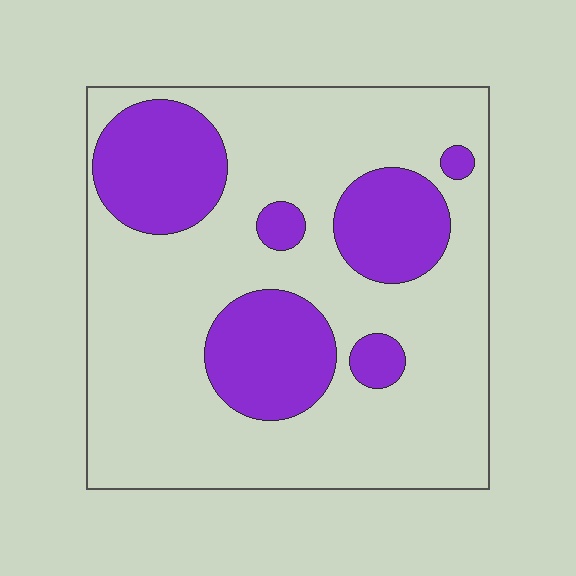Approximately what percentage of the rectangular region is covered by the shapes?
Approximately 25%.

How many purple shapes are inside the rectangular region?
6.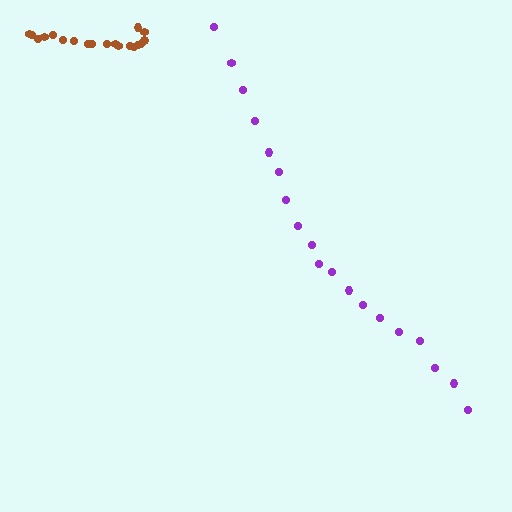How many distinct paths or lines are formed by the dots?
There are 2 distinct paths.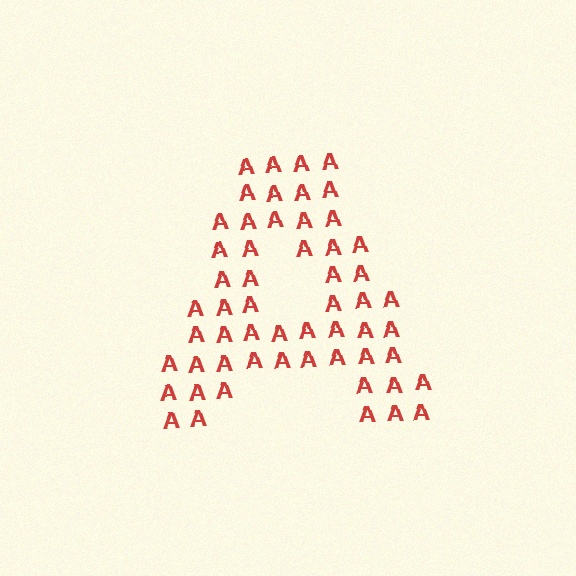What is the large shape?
The large shape is the letter A.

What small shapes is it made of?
It is made of small letter A's.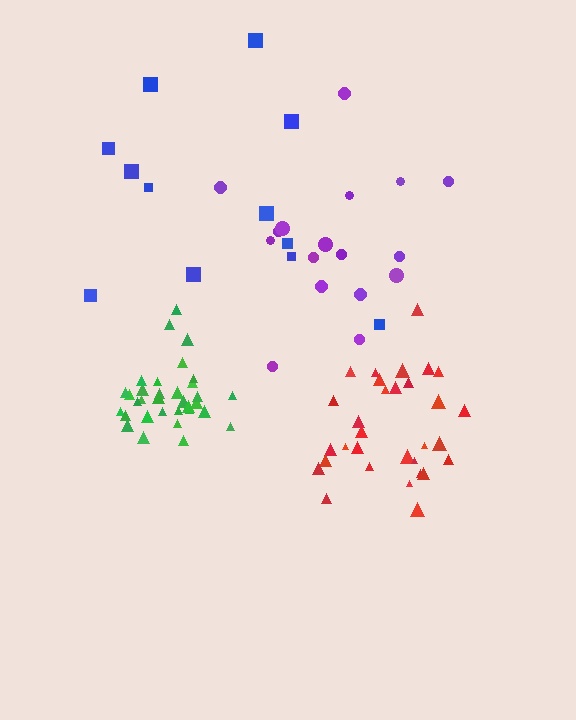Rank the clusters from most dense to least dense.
green, red, purple, blue.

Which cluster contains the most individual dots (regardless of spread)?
Green (33).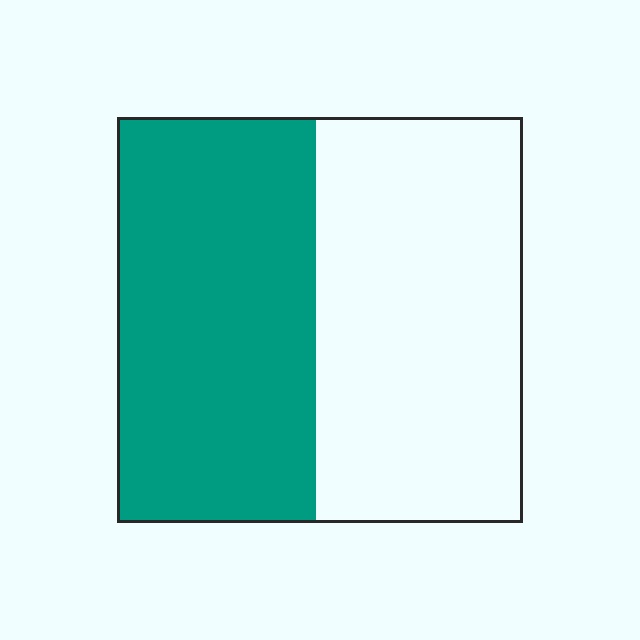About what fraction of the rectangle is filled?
About one half (1/2).